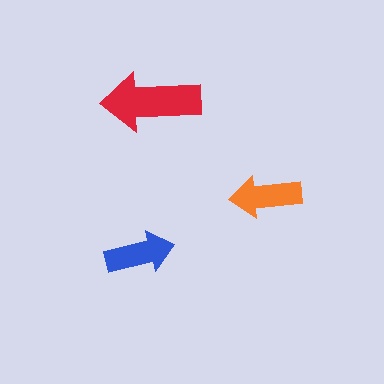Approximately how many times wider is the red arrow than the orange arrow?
About 1.5 times wider.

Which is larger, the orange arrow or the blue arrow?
The orange one.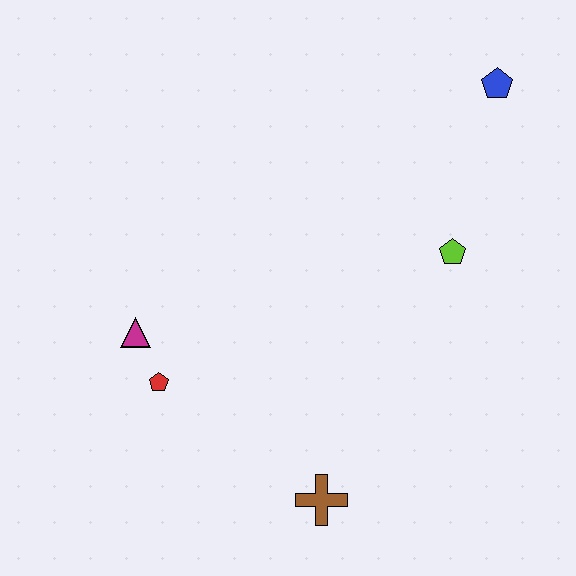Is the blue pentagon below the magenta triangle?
No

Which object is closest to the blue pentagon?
The lime pentagon is closest to the blue pentagon.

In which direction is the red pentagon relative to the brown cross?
The red pentagon is to the left of the brown cross.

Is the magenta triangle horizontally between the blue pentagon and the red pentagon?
No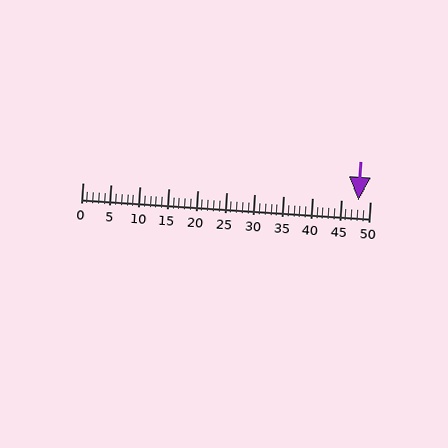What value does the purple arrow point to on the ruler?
The purple arrow points to approximately 48.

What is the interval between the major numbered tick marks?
The major tick marks are spaced 5 units apart.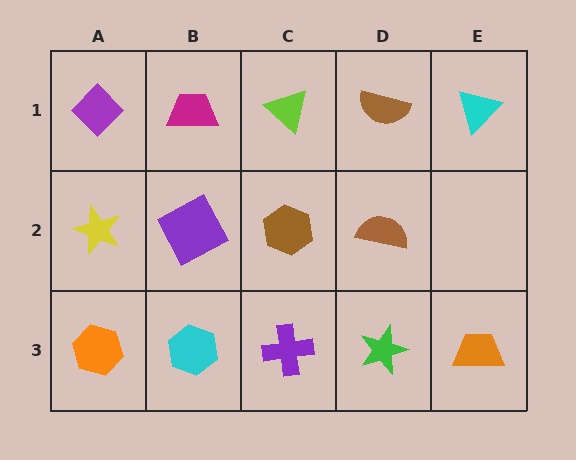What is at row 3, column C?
A purple cross.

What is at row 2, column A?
A yellow star.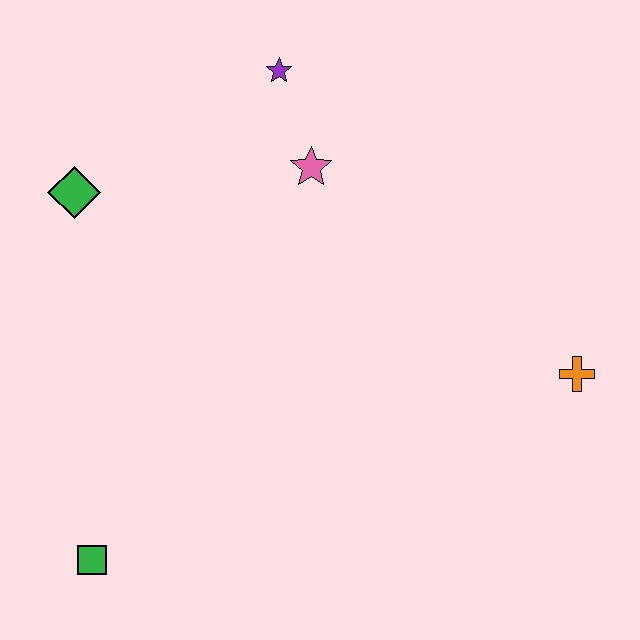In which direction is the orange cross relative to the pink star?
The orange cross is to the right of the pink star.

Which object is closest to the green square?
The green diamond is closest to the green square.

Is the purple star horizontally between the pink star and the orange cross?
No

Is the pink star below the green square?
No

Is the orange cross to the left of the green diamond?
No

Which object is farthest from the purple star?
The green square is farthest from the purple star.